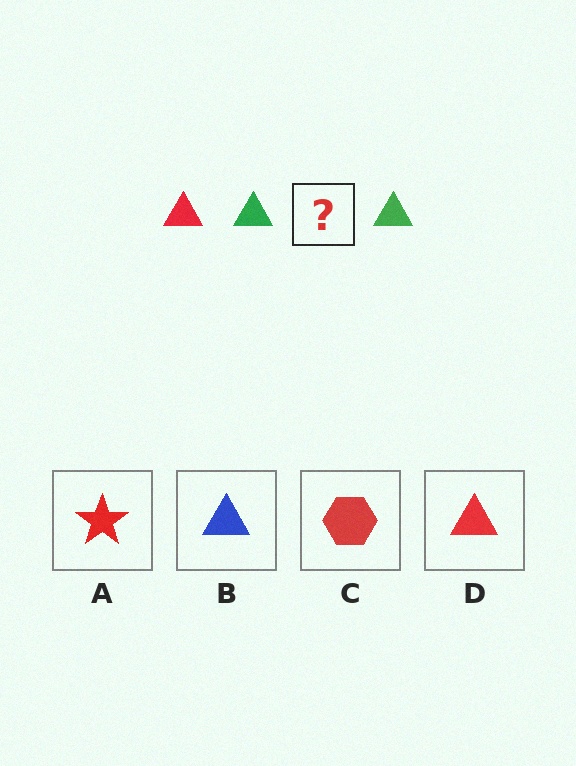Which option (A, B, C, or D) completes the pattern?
D.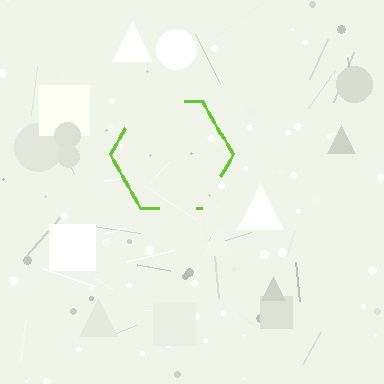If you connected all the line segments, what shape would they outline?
They would outline a hexagon.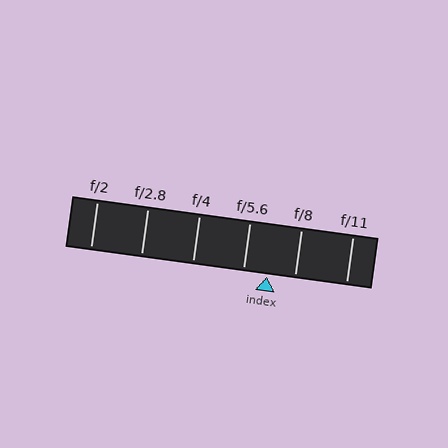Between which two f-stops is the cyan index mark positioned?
The index mark is between f/5.6 and f/8.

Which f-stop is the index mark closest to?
The index mark is closest to f/5.6.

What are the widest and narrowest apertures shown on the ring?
The widest aperture shown is f/2 and the narrowest is f/11.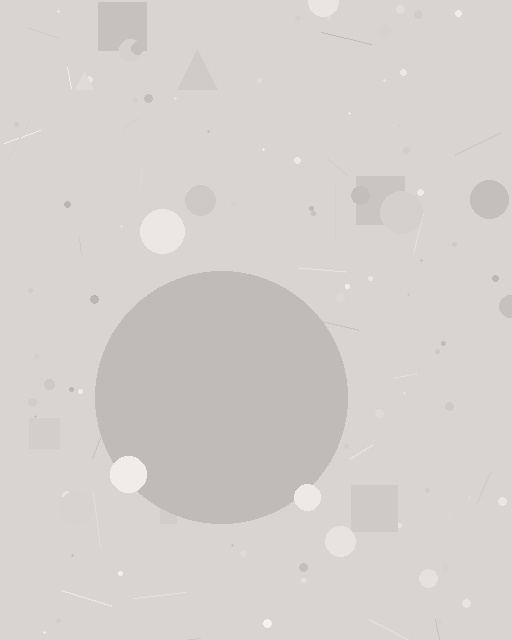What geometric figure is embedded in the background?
A circle is embedded in the background.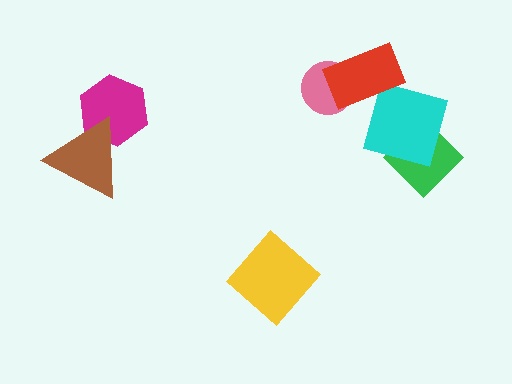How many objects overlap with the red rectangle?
2 objects overlap with the red rectangle.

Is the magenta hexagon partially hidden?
Yes, it is partially covered by another shape.